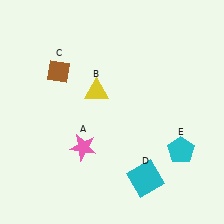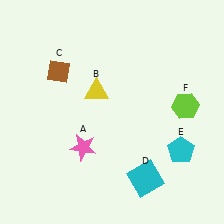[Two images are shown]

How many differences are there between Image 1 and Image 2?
There is 1 difference between the two images.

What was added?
A lime hexagon (F) was added in Image 2.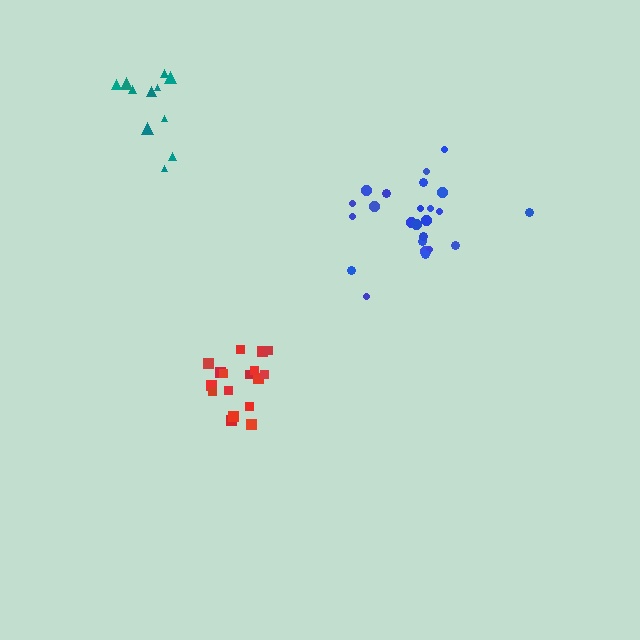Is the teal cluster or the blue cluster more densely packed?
Blue.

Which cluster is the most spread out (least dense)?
Teal.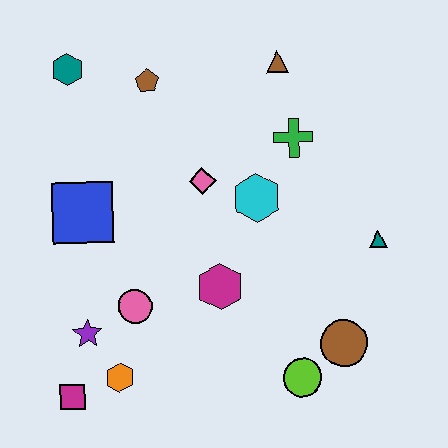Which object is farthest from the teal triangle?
The teal hexagon is farthest from the teal triangle.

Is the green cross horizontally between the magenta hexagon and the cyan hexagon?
No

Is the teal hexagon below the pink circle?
No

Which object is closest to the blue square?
The pink circle is closest to the blue square.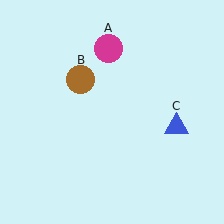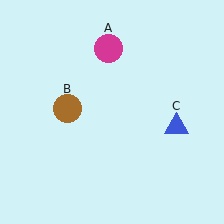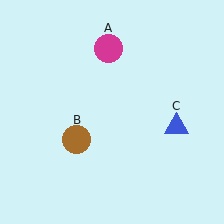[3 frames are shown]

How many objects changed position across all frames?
1 object changed position: brown circle (object B).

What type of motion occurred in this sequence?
The brown circle (object B) rotated counterclockwise around the center of the scene.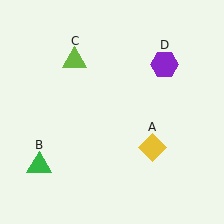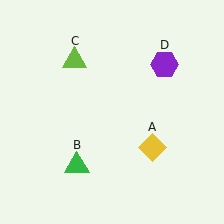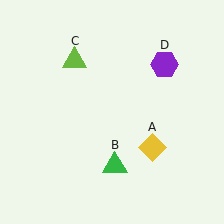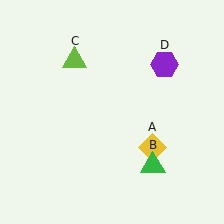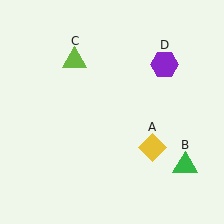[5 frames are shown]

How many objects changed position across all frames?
1 object changed position: green triangle (object B).